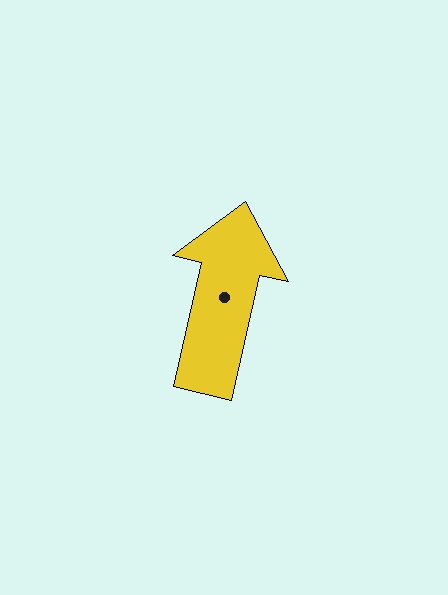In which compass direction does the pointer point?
North.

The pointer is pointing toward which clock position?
Roughly 12 o'clock.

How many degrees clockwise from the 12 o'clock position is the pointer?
Approximately 13 degrees.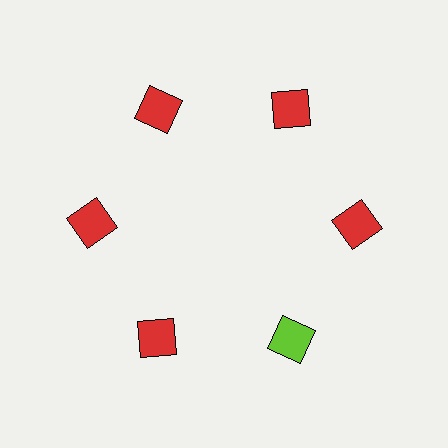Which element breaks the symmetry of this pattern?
The lime square at roughly the 5 o'clock position breaks the symmetry. All other shapes are red squares.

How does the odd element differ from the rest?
It has a different color: lime instead of red.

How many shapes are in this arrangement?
There are 6 shapes arranged in a ring pattern.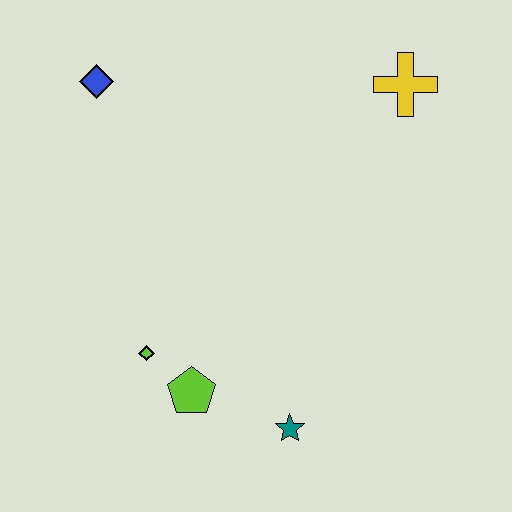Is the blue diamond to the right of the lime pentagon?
No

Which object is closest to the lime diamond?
The lime pentagon is closest to the lime diamond.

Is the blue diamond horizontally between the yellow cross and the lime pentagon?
No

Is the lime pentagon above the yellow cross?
No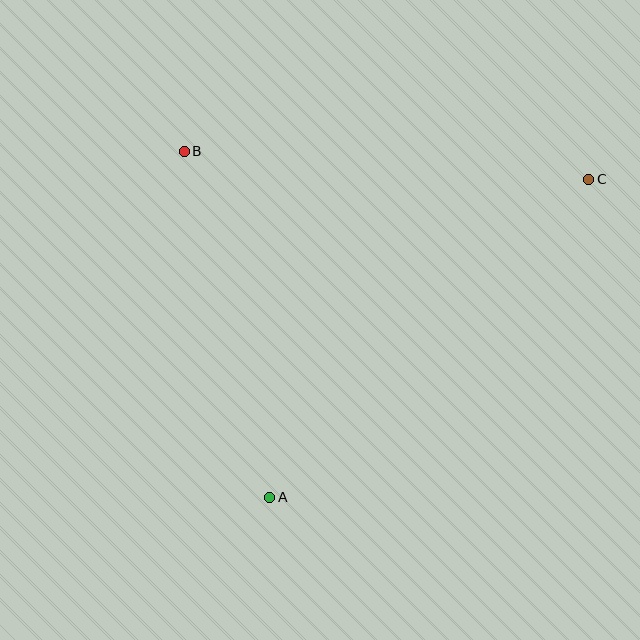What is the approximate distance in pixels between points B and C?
The distance between B and C is approximately 406 pixels.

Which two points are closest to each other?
Points A and B are closest to each other.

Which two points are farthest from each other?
Points A and C are farthest from each other.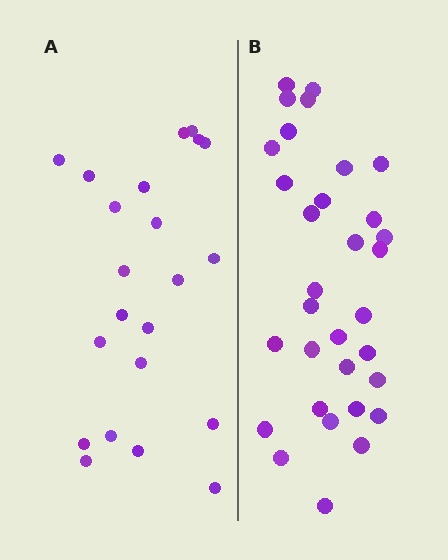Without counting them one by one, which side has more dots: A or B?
Region B (the right region) has more dots.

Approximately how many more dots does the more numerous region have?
Region B has roughly 10 or so more dots than region A.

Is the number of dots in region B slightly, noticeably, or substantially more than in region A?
Region B has substantially more. The ratio is roughly 1.5 to 1.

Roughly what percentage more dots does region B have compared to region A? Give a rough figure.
About 45% more.